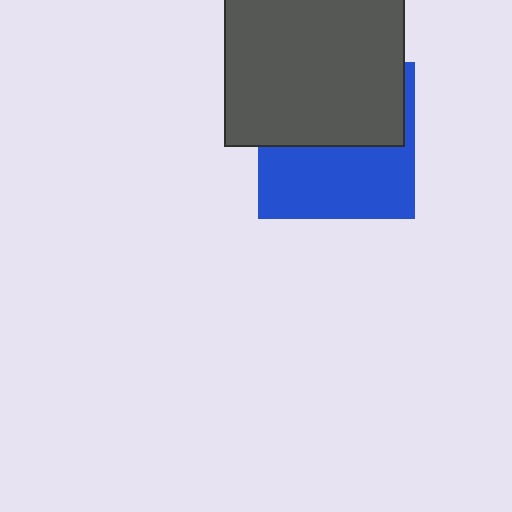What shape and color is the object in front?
The object in front is a dark gray square.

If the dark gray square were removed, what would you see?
You would see the complete blue square.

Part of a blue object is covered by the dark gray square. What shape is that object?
It is a square.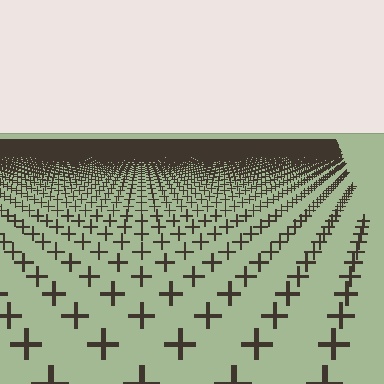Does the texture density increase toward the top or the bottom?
Density increases toward the top.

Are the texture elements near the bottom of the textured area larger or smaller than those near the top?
Larger. Near the bottom, elements are closer to the viewer and appear at a bigger on-screen size.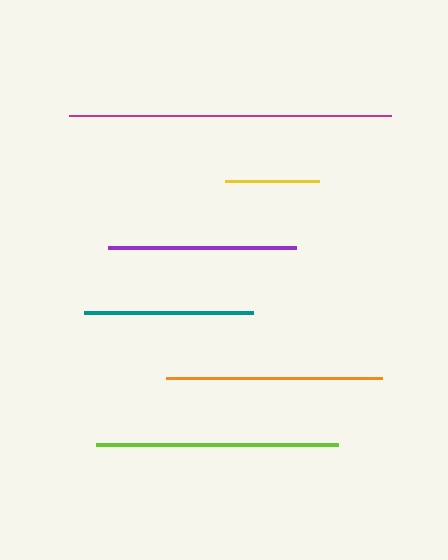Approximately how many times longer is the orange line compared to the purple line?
The orange line is approximately 1.1 times the length of the purple line.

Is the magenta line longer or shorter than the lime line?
The magenta line is longer than the lime line.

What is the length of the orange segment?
The orange segment is approximately 215 pixels long.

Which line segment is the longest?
The magenta line is the longest at approximately 322 pixels.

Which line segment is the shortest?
The yellow line is the shortest at approximately 94 pixels.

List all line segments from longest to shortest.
From longest to shortest: magenta, lime, orange, purple, teal, yellow.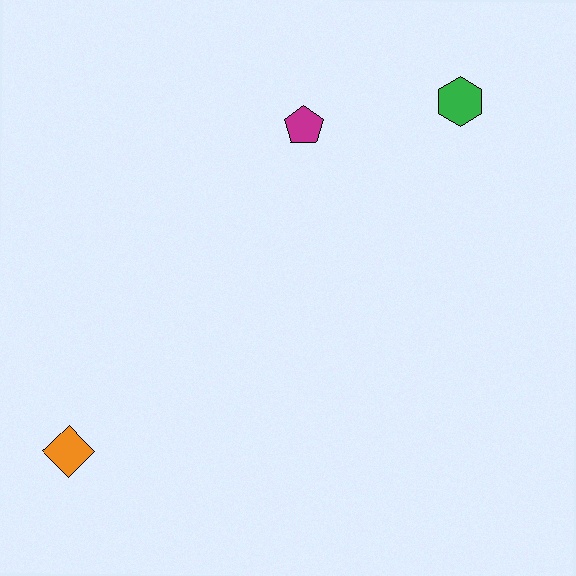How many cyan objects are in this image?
There are no cyan objects.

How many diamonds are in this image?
There is 1 diamond.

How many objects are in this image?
There are 3 objects.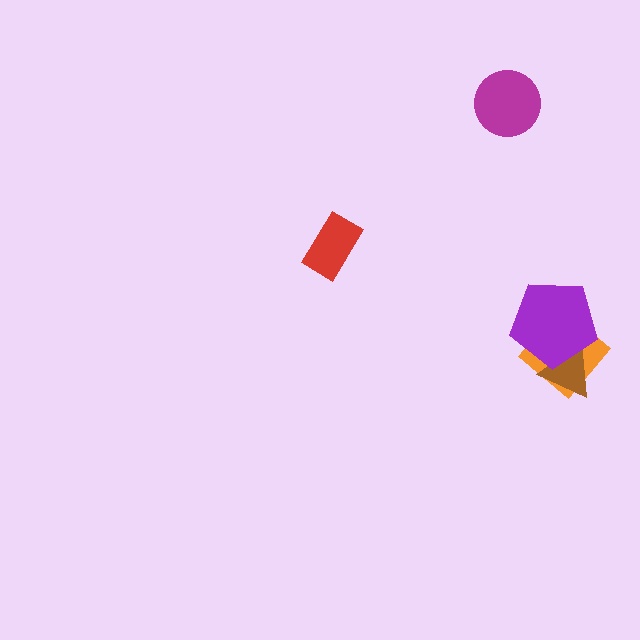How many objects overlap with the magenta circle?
0 objects overlap with the magenta circle.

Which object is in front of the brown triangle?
The purple pentagon is in front of the brown triangle.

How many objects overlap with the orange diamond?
2 objects overlap with the orange diamond.